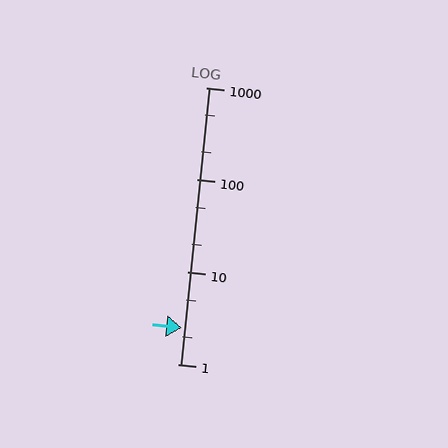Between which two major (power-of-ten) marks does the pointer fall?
The pointer is between 1 and 10.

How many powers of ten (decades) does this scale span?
The scale spans 3 decades, from 1 to 1000.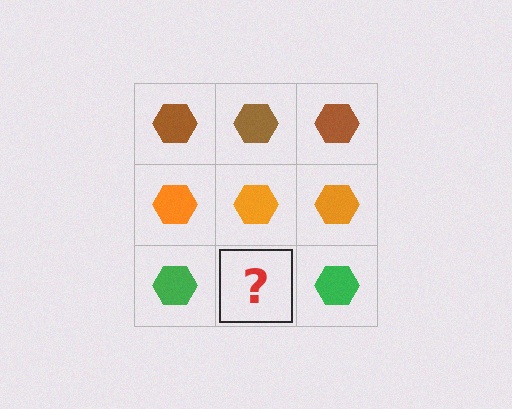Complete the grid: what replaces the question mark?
The question mark should be replaced with a green hexagon.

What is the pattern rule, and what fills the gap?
The rule is that each row has a consistent color. The gap should be filled with a green hexagon.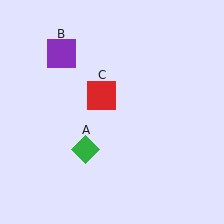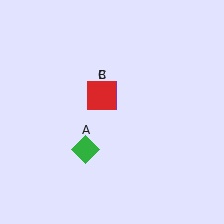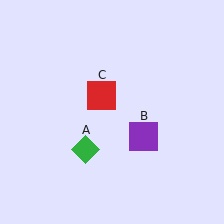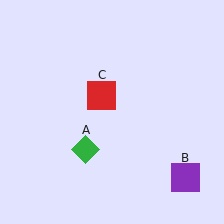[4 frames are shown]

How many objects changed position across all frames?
1 object changed position: purple square (object B).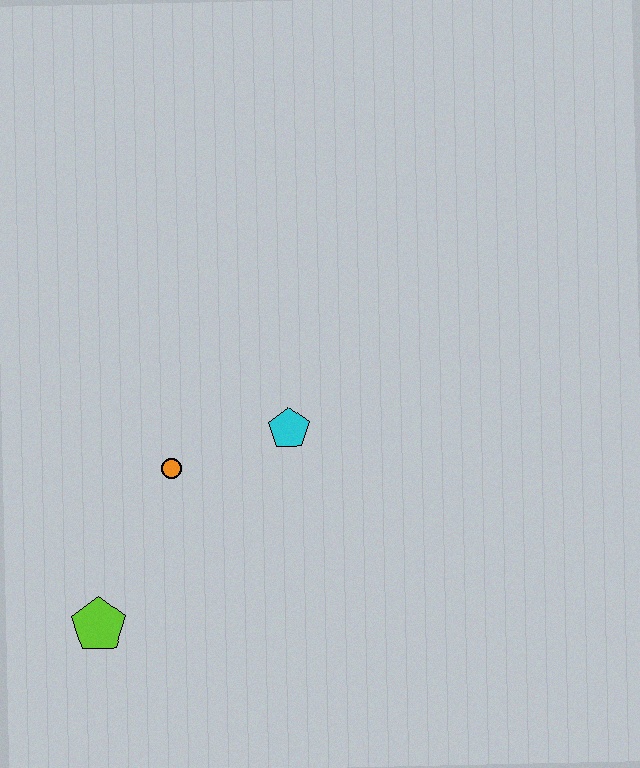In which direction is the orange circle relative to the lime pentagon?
The orange circle is above the lime pentagon.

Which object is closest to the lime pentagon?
The orange circle is closest to the lime pentagon.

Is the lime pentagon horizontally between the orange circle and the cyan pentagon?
No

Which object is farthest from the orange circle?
The lime pentagon is farthest from the orange circle.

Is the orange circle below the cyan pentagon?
Yes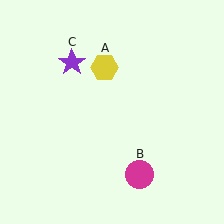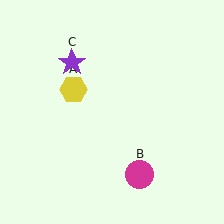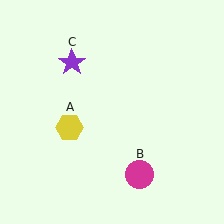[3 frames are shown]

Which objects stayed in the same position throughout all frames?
Magenta circle (object B) and purple star (object C) remained stationary.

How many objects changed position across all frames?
1 object changed position: yellow hexagon (object A).